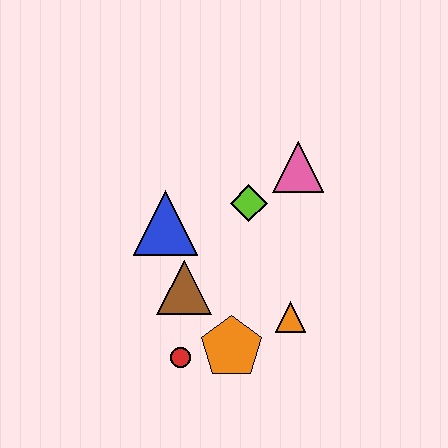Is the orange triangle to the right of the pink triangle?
No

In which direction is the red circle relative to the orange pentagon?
The red circle is to the left of the orange pentagon.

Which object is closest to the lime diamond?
The pink triangle is closest to the lime diamond.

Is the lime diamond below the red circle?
No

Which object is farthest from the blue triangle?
The orange triangle is farthest from the blue triangle.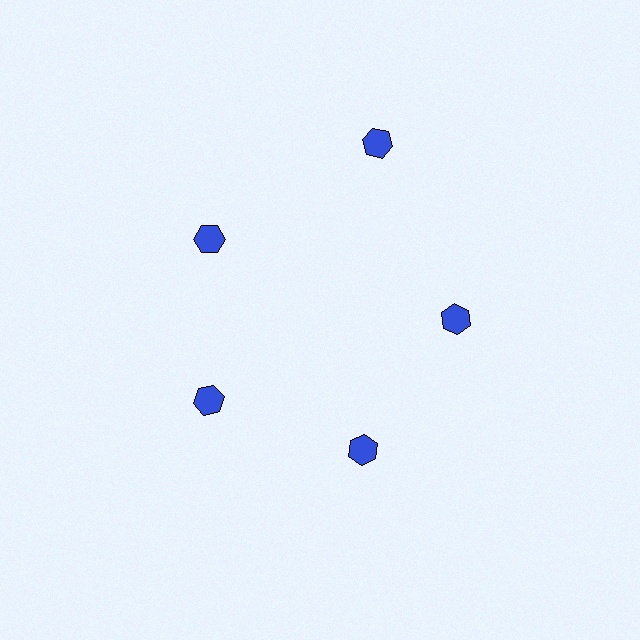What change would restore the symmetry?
The symmetry would be restored by moving it inward, back onto the ring so that all 5 hexagons sit at equal angles and equal distance from the center.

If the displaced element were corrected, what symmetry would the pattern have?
It would have 5-fold rotational symmetry — the pattern would map onto itself every 72 degrees.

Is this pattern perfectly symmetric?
No. The 5 blue hexagons are arranged in a ring, but one element near the 1 o'clock position is pushed outward from the center, breaking the 5-fold rotational symmetry.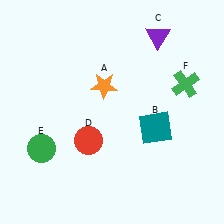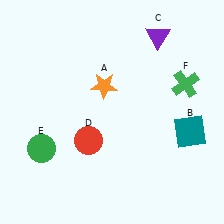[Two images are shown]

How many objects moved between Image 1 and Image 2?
1 object moved between the two images.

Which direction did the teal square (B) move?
The teal square (B) moved right.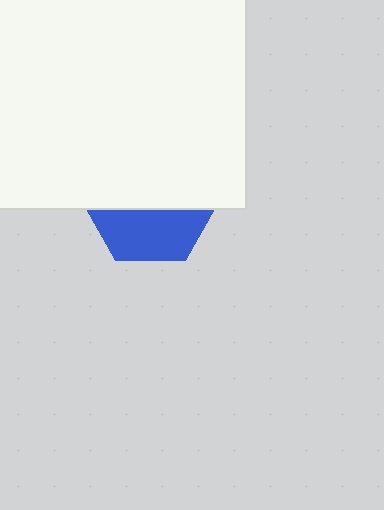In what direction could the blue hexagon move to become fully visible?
The blue hexagon could move down. That would shift it out from behind the white rectangle entirely.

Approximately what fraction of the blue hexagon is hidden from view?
Roughly 59% of the blue hexagon is hidden behind the white rectangle.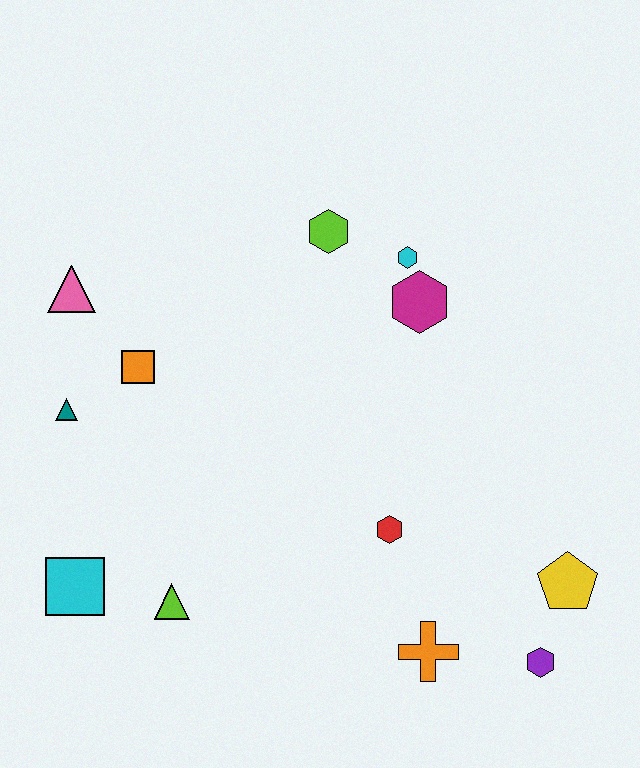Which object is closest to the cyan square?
The lime triangle is closest to the cyan square.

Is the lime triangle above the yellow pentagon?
No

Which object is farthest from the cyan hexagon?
The cyan square is farthest from the cyan hexagon.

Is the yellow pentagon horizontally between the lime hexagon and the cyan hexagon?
No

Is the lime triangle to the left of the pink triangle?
No